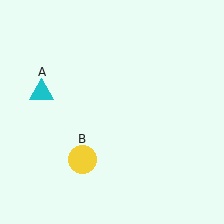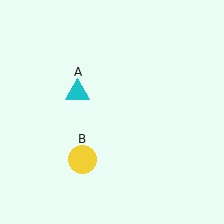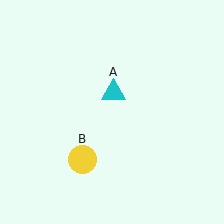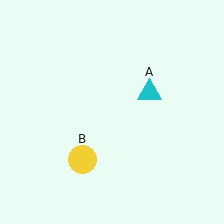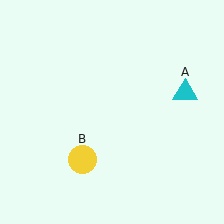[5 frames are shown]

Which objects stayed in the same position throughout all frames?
Yellow circle (object B) remained stationary.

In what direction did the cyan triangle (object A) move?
The cyan triangle (object A) moved right.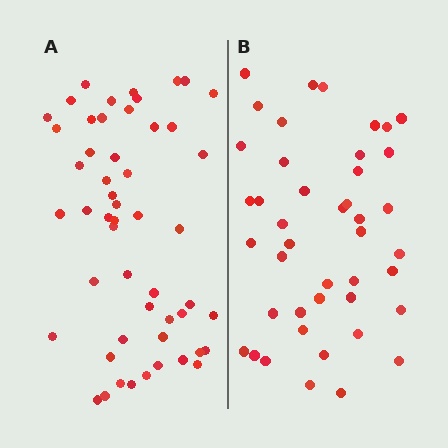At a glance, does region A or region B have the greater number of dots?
Region A (the left region) has more dots.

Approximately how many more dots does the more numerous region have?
Region A has roughly 8 or so more dots than region B.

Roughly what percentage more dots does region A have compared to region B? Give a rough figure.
About 20% more.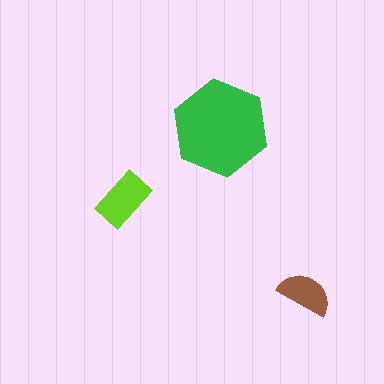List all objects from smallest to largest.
The brown semicircle, the lime rectangle, the green hexagon.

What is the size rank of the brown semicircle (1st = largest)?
3rd.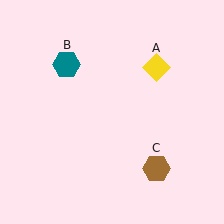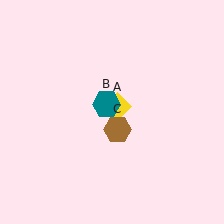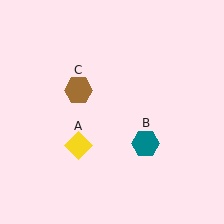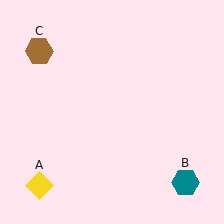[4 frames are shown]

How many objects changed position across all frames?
3 objects changed position: yellow diamond (object A), teal hexagon (object B), brown hexagon (object C).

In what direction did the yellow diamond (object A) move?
The yellow diamond (object A) moved down and to the left.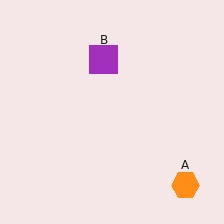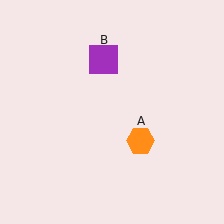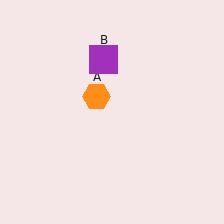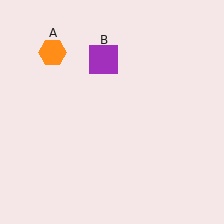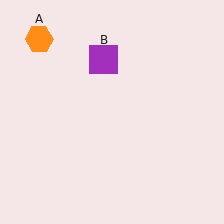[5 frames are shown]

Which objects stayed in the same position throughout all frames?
Purple square (object B) remained stationary.